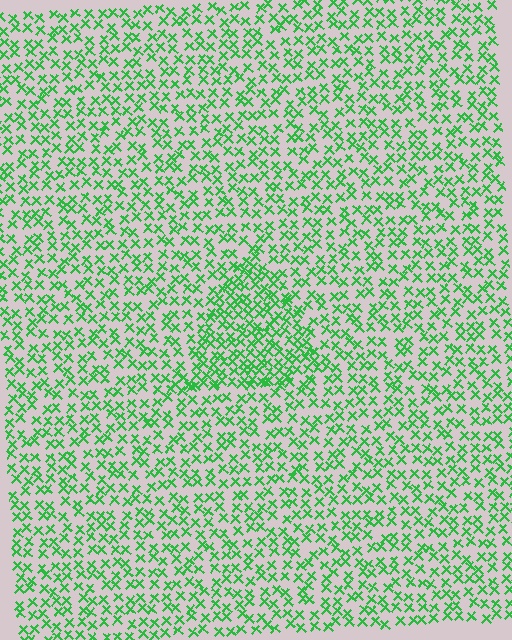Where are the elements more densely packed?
The elements are more densely packed inside the triangle boundary.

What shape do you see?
I see a triangle.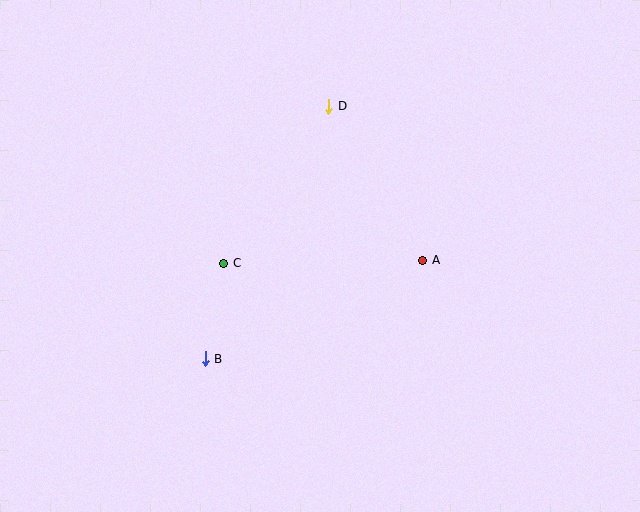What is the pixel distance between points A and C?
The distance between A and C is 199 pixels.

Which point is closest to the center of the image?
Point C at (224, 263) is closest to the center.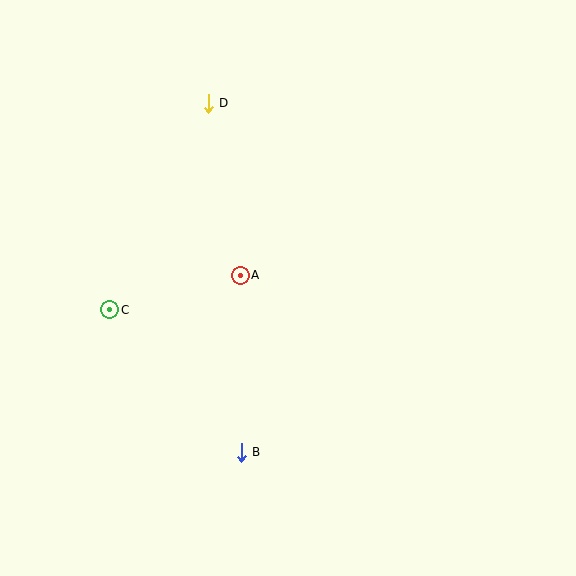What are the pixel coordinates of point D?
Point D is at (208, 103).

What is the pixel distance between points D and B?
The distance between D and B is 350 pixels.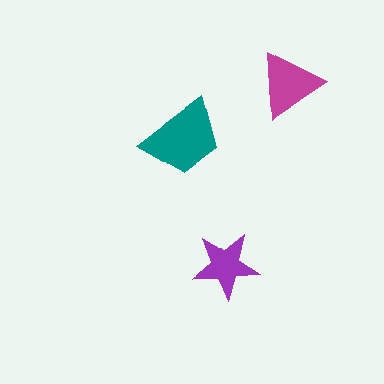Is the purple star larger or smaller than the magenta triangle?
Smaller.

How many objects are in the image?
There are 3 objects in the image.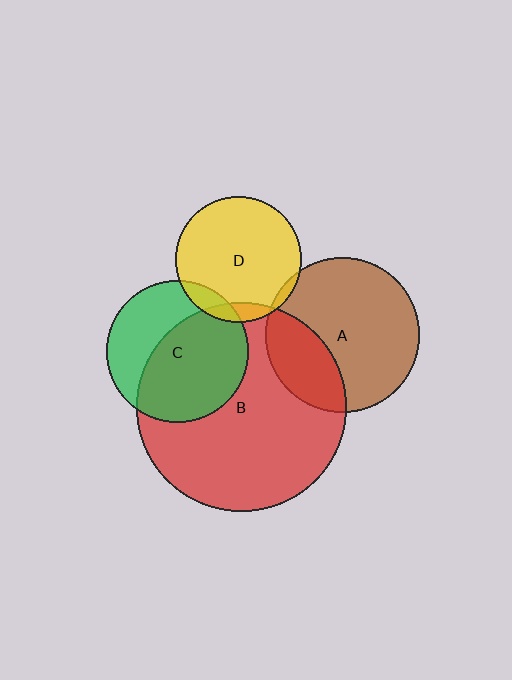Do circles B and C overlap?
Yes.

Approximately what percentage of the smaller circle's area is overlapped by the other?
Approximately 60%.